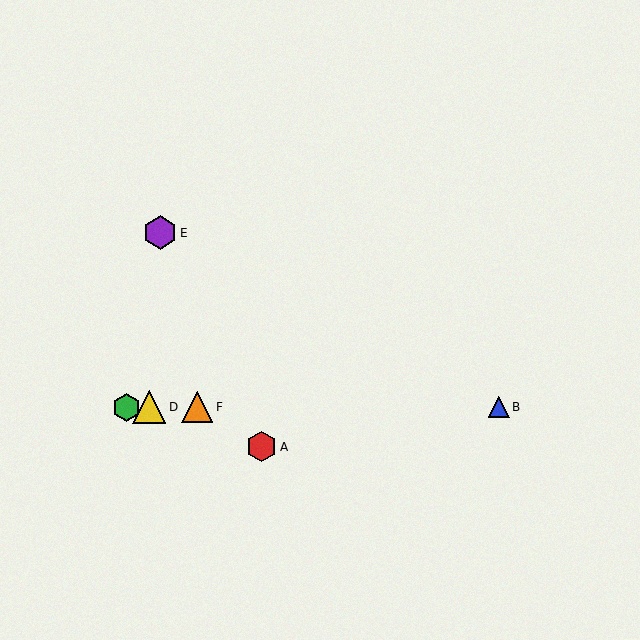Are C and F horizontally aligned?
Yes, both are at y≈407.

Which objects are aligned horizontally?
Objects B, C, D, F are aligned horizontally.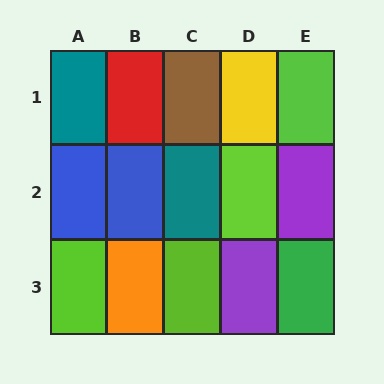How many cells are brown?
1 cell is brown.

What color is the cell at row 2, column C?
Teal.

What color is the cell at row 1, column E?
Lime.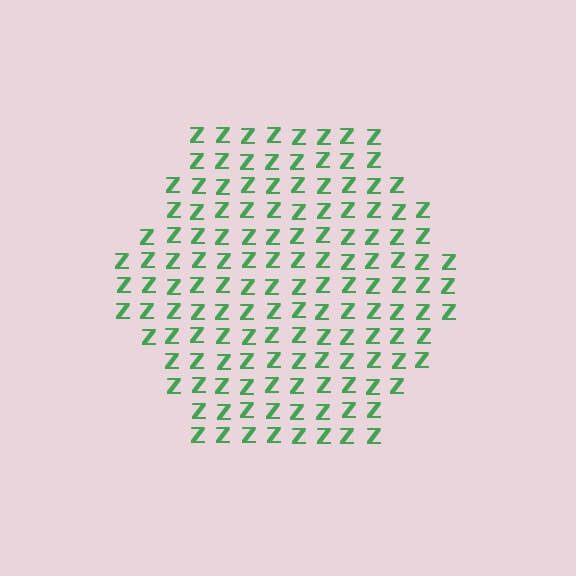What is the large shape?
The large shape is a hexagon.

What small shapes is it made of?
It is made of small letter Z's.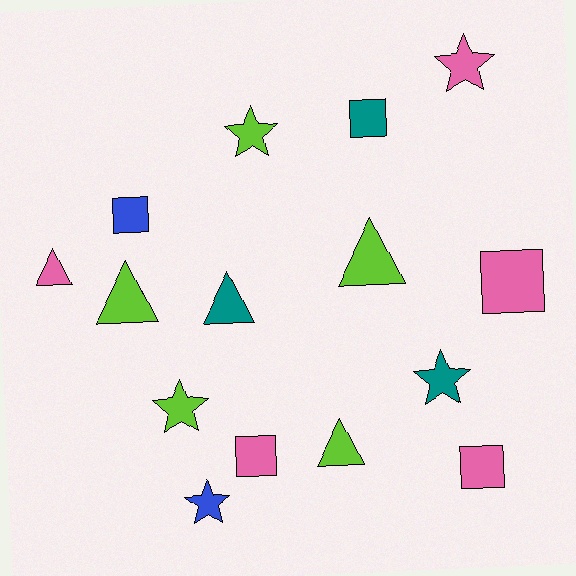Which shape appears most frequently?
Triangle, with 5 objects.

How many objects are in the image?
There are 15 objects.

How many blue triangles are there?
There are no blue triangles.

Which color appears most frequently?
Lime, with 5 objects.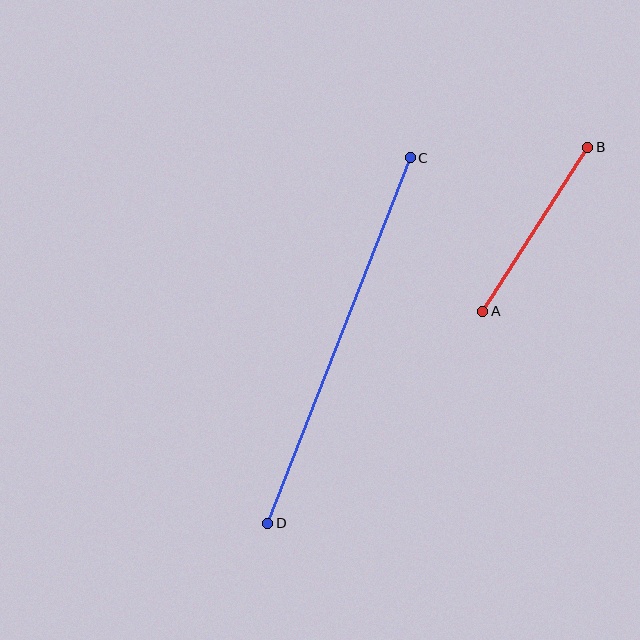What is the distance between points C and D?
The distance is approximately 392 pixels.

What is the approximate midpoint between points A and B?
The midpoint is at approximately (535, 229) pixels.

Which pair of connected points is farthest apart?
Points C and D are farthest apart.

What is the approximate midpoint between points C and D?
The midpoint is at approximately (339, 341) pixels.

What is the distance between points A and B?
The distance is approximately 195 pixels.